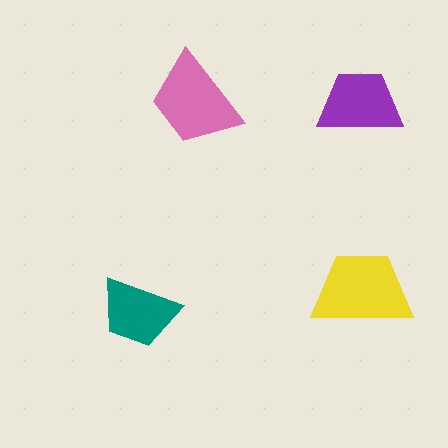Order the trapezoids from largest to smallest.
the yellow one, the pink one, the purple one, the teal one.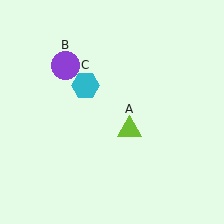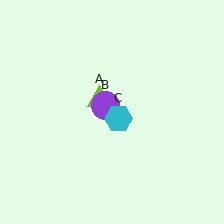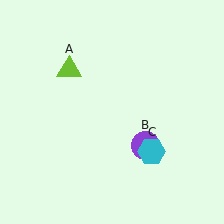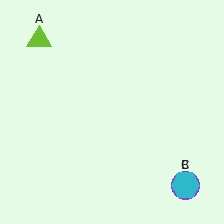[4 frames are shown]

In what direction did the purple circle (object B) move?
The purple circle (object B) moved down and to the right.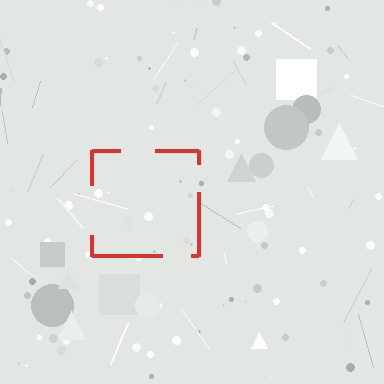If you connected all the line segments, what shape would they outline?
They would outline a square.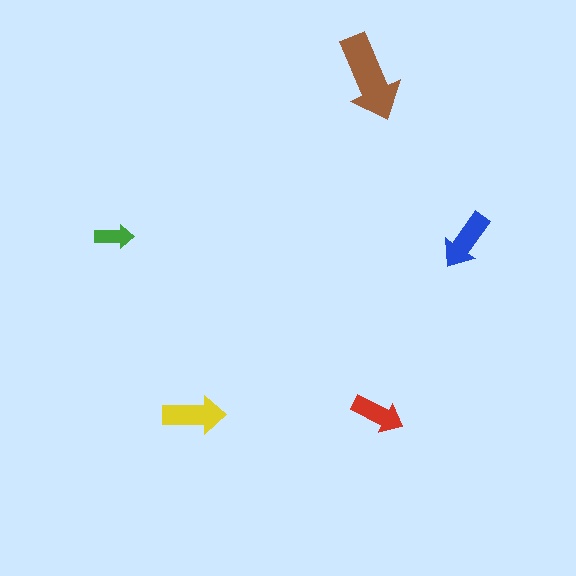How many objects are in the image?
There are 5 objects in the image.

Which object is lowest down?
The yellow arrow is bottommost.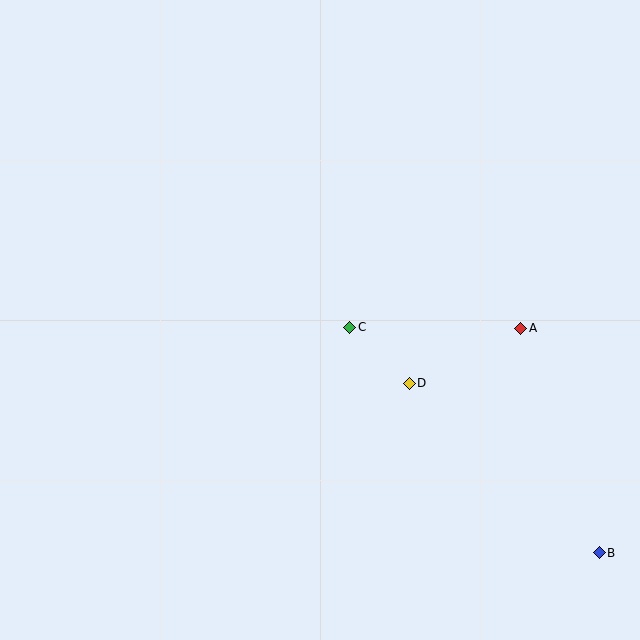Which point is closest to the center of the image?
Point C at (350, 327) is closest to the center.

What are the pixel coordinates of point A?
Point A is at (521, 328).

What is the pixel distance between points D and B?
The distance between D and B is 255 pixels.